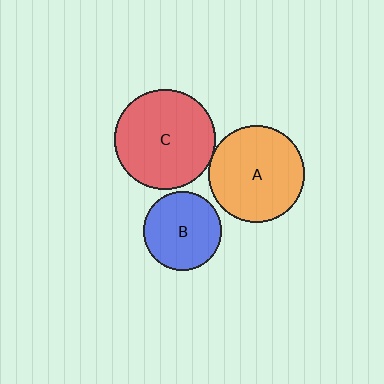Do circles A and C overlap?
Yes.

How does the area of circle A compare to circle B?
Approximately 1.5 times.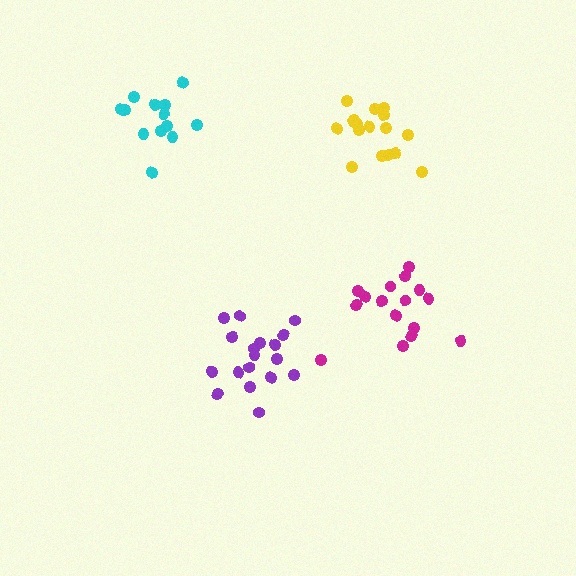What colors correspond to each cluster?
The clusters are colored: purple, yellow, cyan, magenta.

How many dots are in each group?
Group 1: 18 dots, Group 2: 17 dots, Group 3: 13 dots, Group 4: 16 dots (64 total).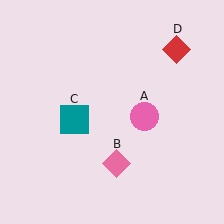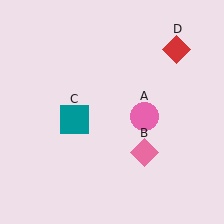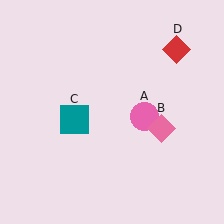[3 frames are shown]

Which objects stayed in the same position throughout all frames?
Pink circle (object A) and teal square (object C) and red diamond (object D) remained stationary.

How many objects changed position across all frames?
1 object changed position: pink diamond (object B).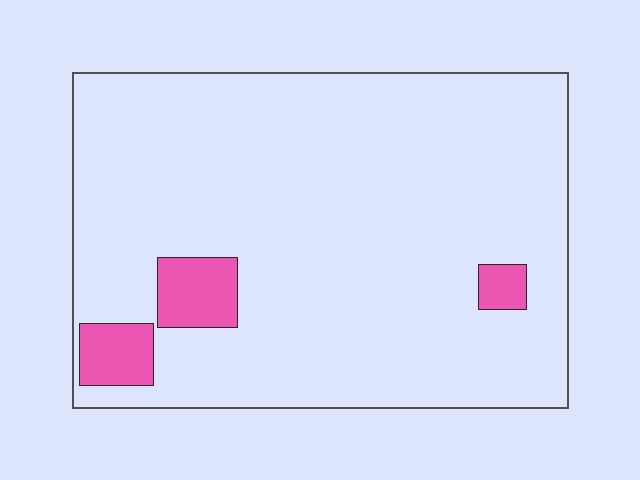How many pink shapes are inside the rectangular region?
3.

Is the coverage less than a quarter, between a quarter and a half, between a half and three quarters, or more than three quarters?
Less than a quarter.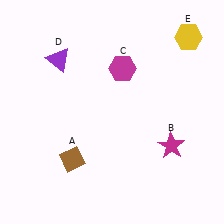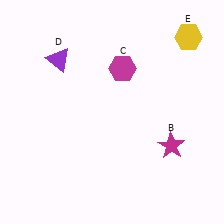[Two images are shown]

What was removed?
The brown diamond (A) was removed in Image 2.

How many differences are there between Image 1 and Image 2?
There is 1 difference between the two images.